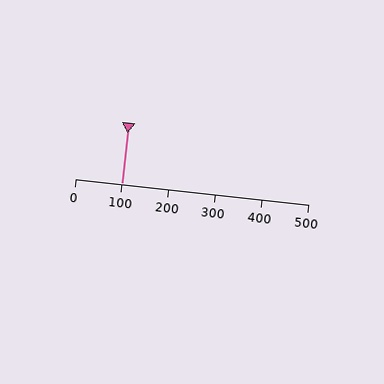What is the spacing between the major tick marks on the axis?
The major ticks are spaced 100 apart.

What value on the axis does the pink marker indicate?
The marker indicates approximately 100.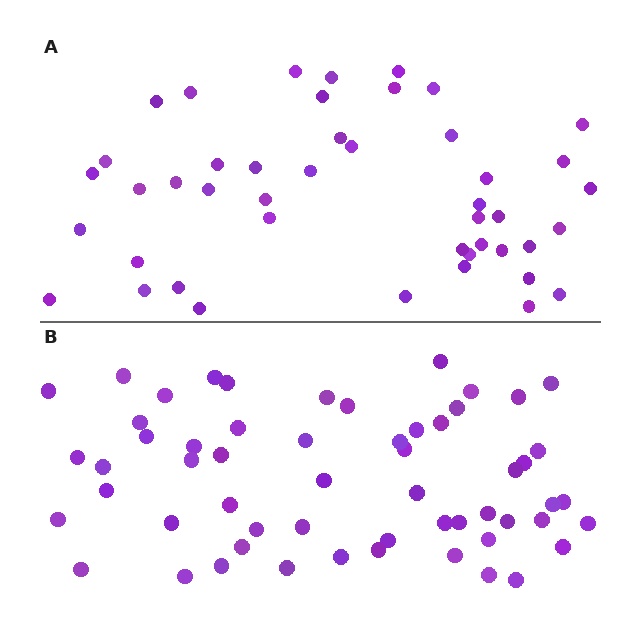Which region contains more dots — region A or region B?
Region B (the bottom region) has more dots.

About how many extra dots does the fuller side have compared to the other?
Region B has roughly 12 or so more dots than region A.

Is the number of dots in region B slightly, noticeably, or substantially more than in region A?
Region B has noticeably more, but not dramatically so. The ratio is roughly 1.3 to 1.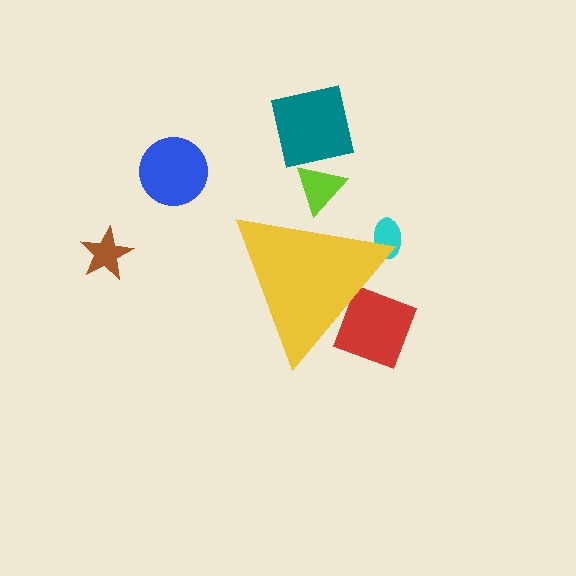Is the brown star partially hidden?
No, the brown star is fully visible.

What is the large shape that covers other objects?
A yellow triangle.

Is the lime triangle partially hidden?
Yes, the lime triangle is partially hidden behind the yellow triangle.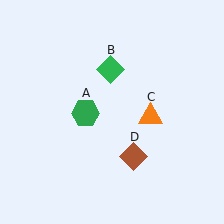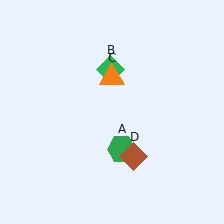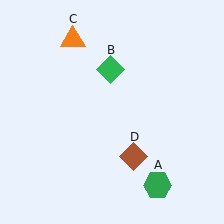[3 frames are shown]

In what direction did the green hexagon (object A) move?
The green hexagon (object A) moved down and to the right.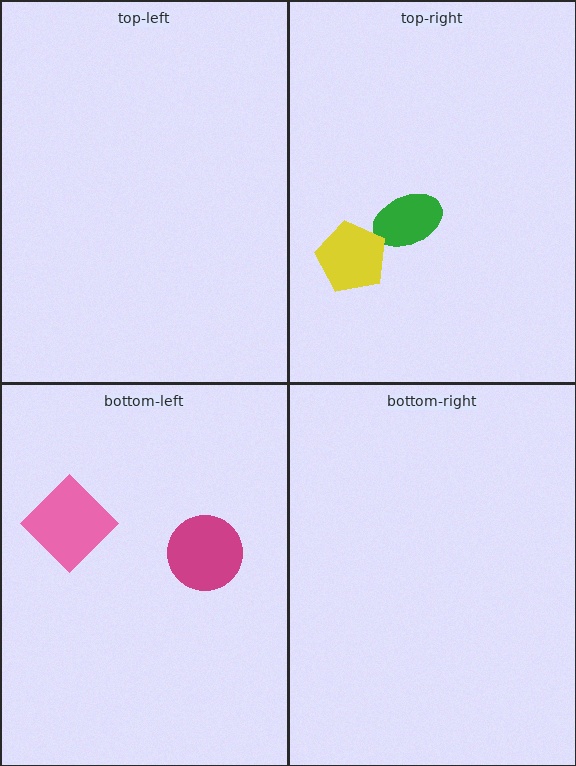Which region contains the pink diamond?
The bottom-left region.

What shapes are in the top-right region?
The green ellipse, the yellow pentagon.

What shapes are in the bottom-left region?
The magenta circle, the pink diamond.